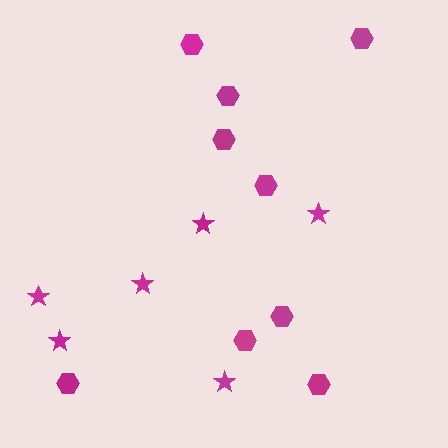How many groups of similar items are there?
There are 2 groups: one group of hexagons (9) and one group of stars (6).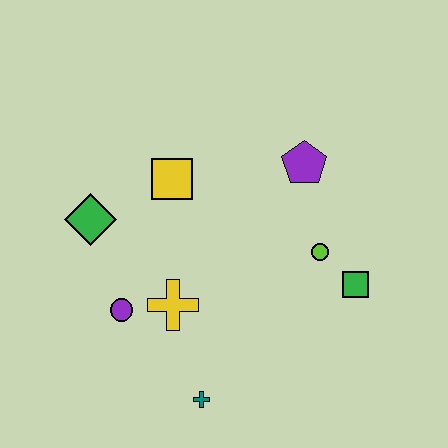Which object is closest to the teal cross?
The yellow cross is closest to the teal cross.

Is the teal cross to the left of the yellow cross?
No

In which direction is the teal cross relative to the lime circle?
The teal cross is below the lime circle.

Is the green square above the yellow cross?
Yes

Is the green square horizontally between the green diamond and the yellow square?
No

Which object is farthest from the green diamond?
The green square is farthest from the green diamond.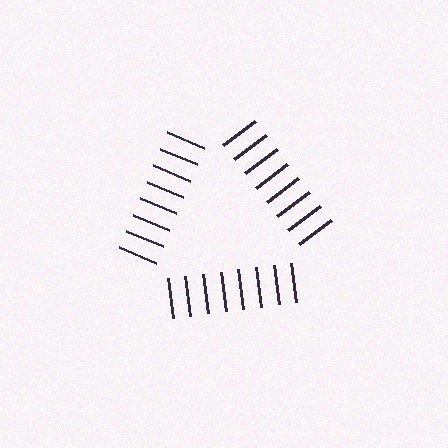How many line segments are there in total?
24 — 8 along each of the 3 edges.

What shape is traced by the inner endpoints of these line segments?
An illusory triangle — the line segments terminate on its edges but no continuous stroke is drawn.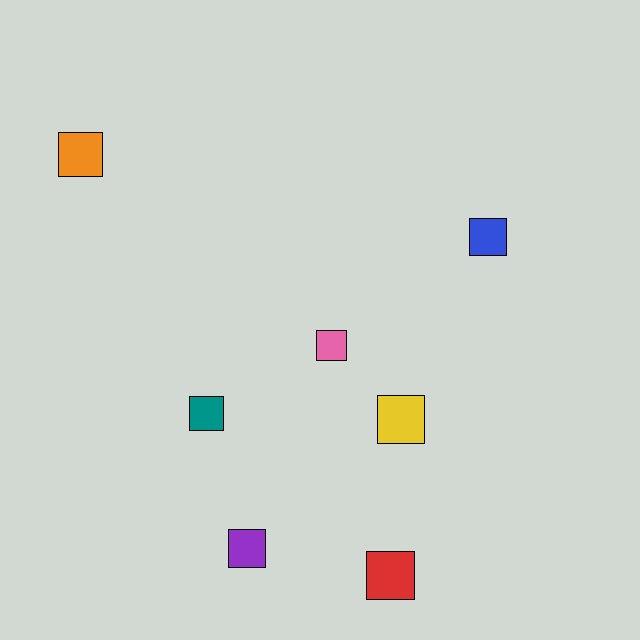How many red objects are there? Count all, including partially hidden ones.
There is 1 red object.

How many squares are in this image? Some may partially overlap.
There are 7 squares.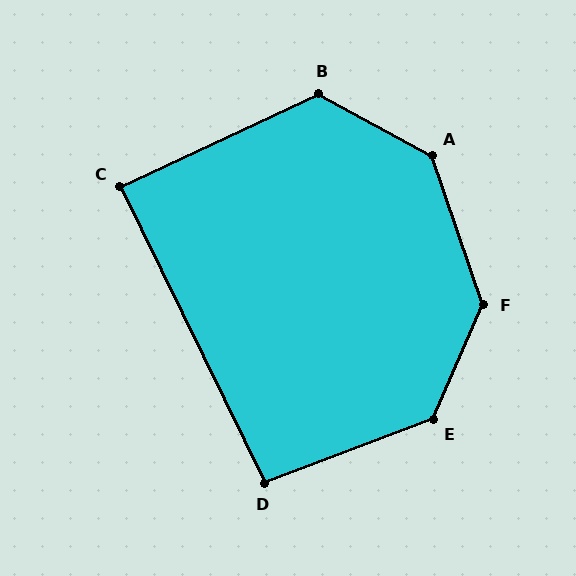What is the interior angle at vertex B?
Approximately 127 degrees (obtuse).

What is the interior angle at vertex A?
Approximately 137 degrees (obtuse).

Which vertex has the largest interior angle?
F, at approximately 138 degrees.